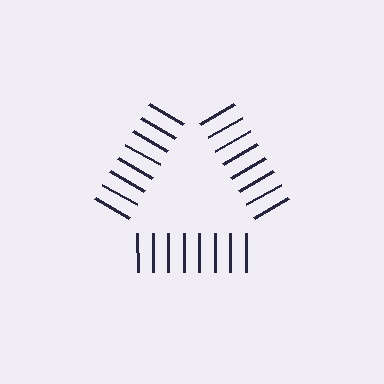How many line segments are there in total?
24 — 8 along each of the 3 edges.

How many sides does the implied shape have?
3 sides — the line-ends trace a triangle.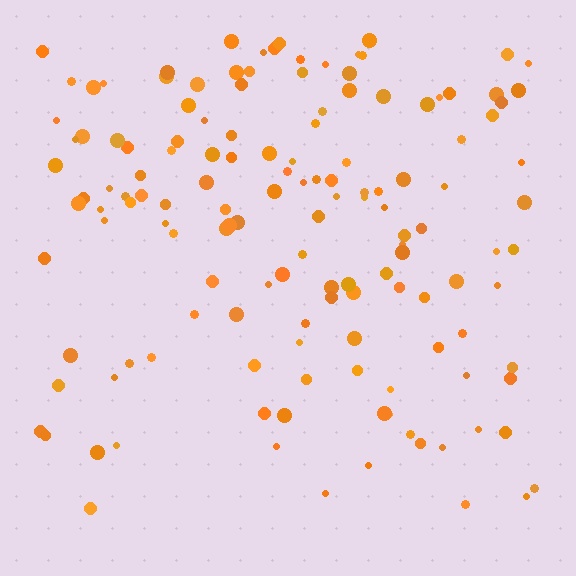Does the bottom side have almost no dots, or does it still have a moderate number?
Still a moderate number, just noticeably fewer than the top.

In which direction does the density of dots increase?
From bottom to top, with the top side densest.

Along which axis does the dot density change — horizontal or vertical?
Vertical.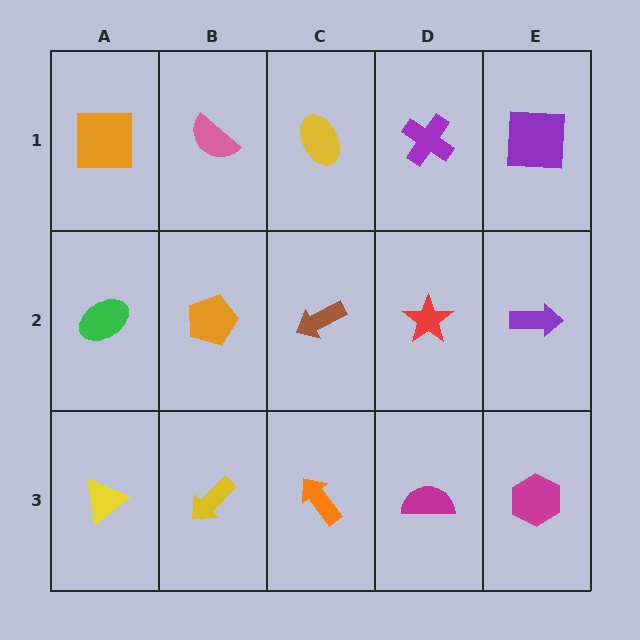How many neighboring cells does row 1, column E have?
2.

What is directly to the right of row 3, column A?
A yellow arrow.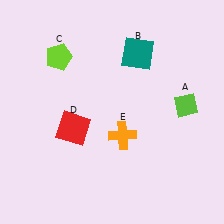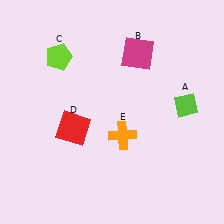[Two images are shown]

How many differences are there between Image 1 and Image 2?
There is 1 difference between the two images.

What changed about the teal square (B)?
In Image 1, B is teal. In Image 2, it changed to magenta.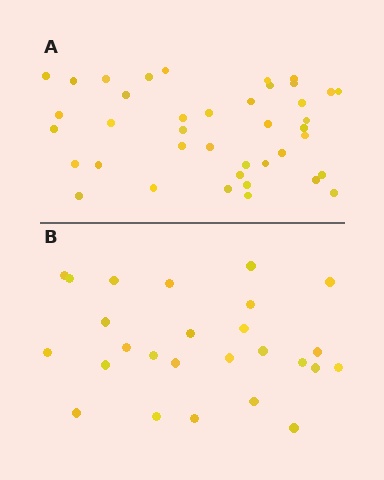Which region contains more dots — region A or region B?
Region A (the top region) has more dots.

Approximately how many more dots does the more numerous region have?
Region A has approximately 15 more dots than region B.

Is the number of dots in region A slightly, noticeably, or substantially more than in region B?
Region A has substantially more. The ratio is roughly 1.5 to 1.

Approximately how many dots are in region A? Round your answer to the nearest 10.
About 40 dots.